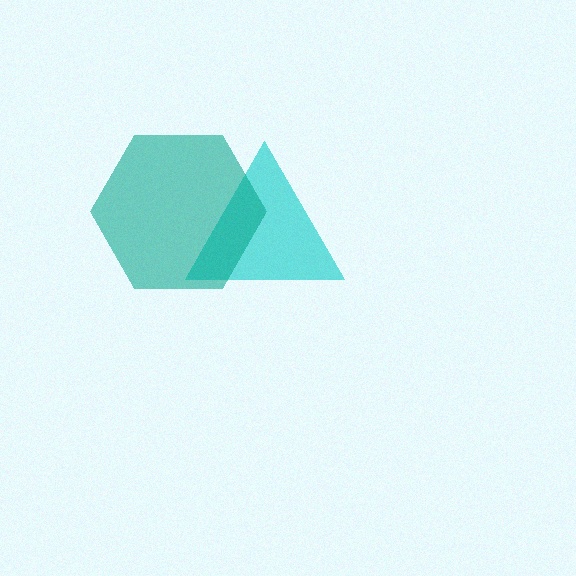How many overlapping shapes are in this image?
There are 2 overlapping shapes in the image.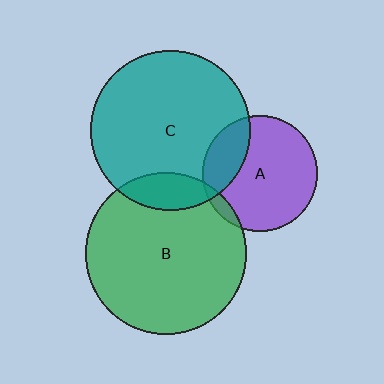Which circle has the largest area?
Circle B (green).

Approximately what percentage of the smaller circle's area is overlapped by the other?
Approximately 5%.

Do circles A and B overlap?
Yes.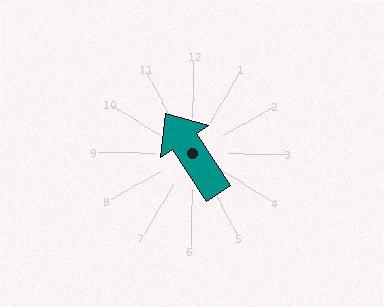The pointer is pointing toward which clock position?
Roughly 11 o'clock.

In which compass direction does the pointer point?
Northwest.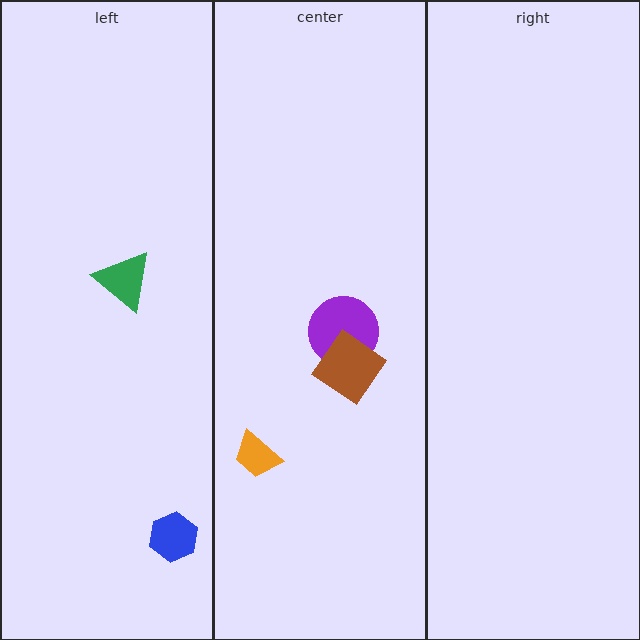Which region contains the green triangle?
The left region.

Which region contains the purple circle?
The center region.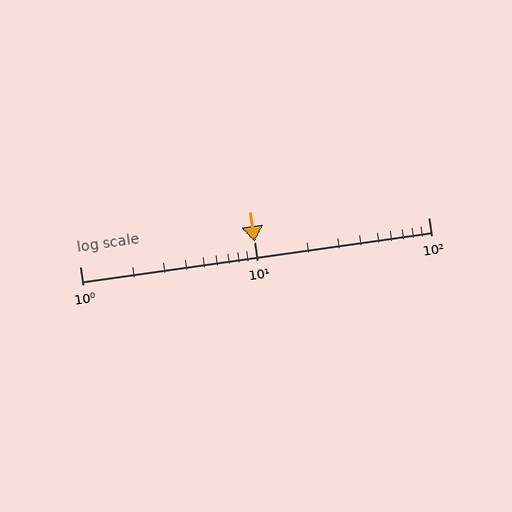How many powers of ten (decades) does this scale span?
The scale spans 2 decades, from 1 to 100.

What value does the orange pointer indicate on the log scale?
The pointer indicates approximately 10.